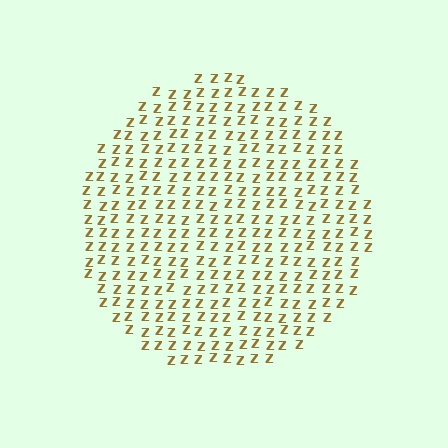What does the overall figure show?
The overall figure shows a circle.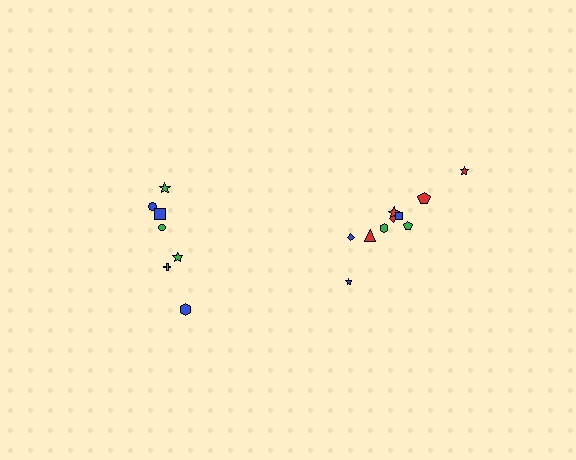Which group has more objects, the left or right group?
The right group.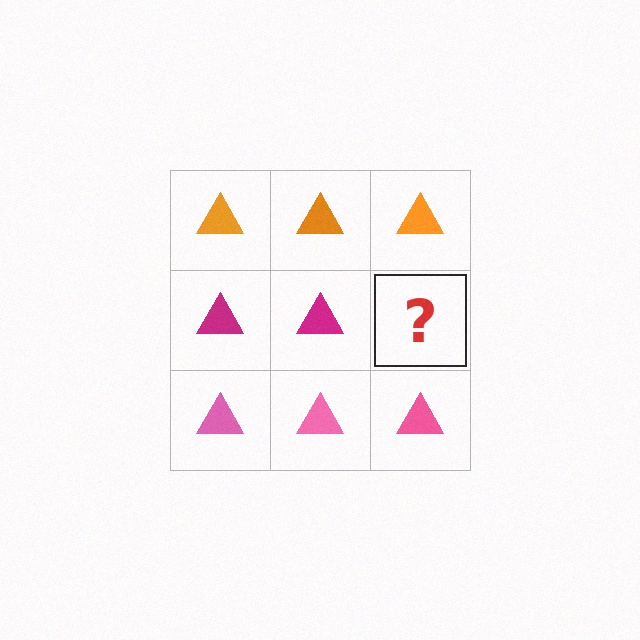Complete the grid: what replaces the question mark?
The question mark should be replaced with a magenta triangle.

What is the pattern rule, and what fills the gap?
The rule is that each row has a consistent color. The gap should be filled with a magenta triangle.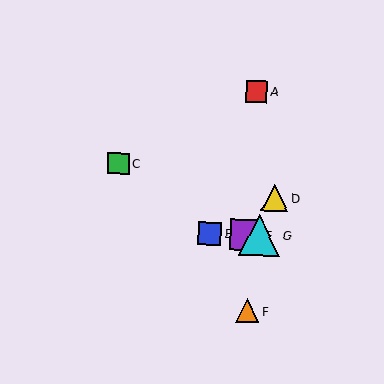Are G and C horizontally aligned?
No, G is at y≈235 and C is at y≈164.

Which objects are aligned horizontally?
Objects B, E, G are aligned horizontally.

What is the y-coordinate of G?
Object G is at y≈235.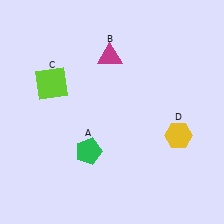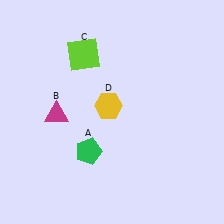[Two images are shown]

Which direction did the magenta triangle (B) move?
The magenta triangle (B) moved down.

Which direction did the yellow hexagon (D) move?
The yellow hexagon (D) moved left.